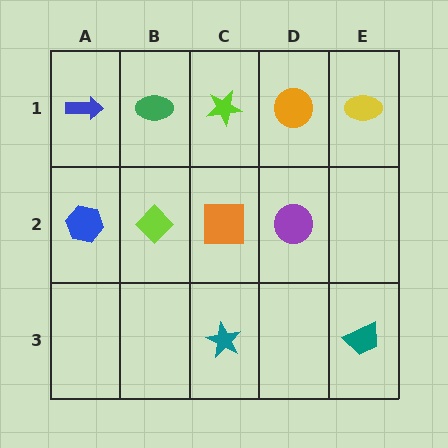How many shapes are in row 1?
5 shapes.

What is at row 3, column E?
A teal trapezoid.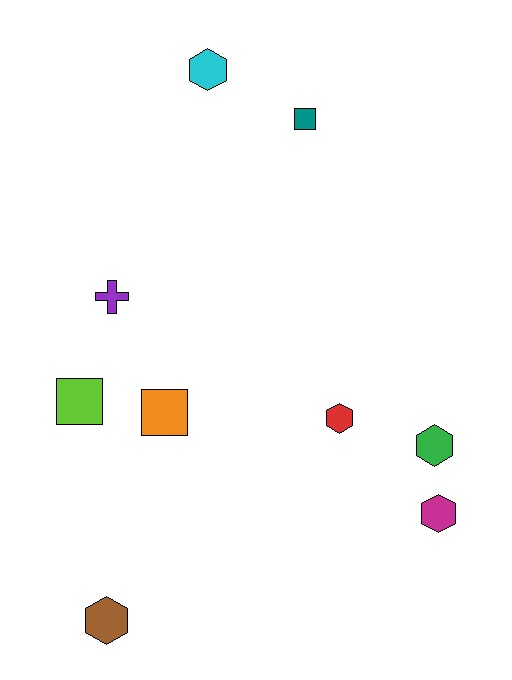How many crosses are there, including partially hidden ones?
There is 1 cross.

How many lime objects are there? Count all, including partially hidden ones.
There is 1 lime object.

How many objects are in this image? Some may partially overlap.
There are 9 objects.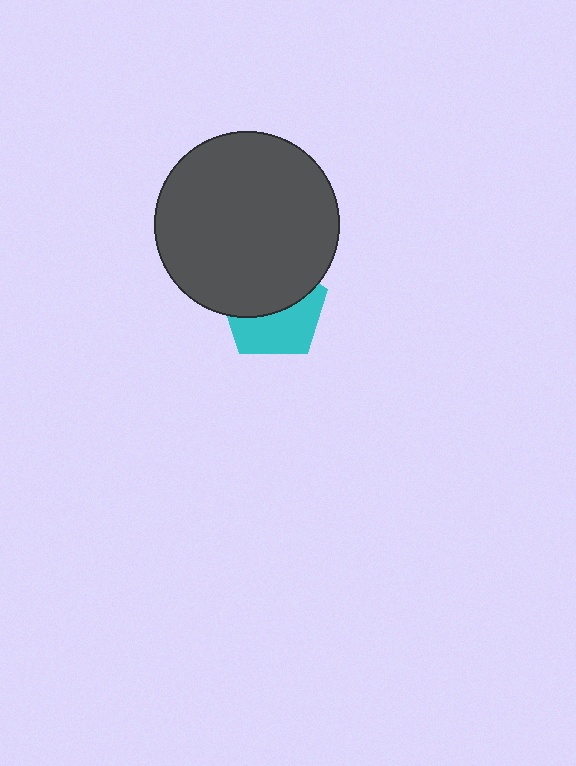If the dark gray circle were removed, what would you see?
You would see the complete cyan pentagon.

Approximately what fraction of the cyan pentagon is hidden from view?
Roughly 52% of the cyan pentagon is hidden behind the dark gray circle.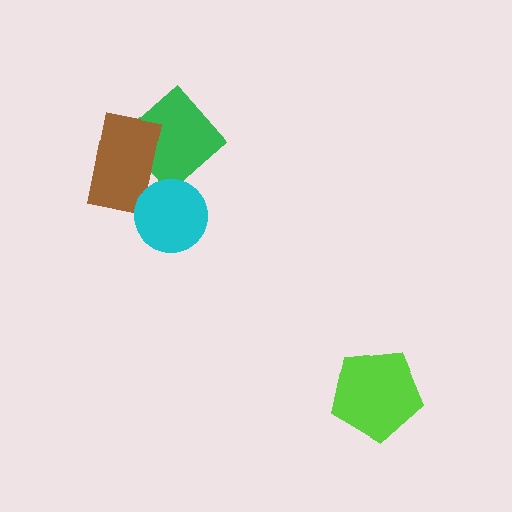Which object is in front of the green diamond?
The brown rectangle is in front of the green diamond.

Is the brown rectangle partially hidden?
Yes, it is partially covered by another shape.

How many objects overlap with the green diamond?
1 object overlaps with the green diamond.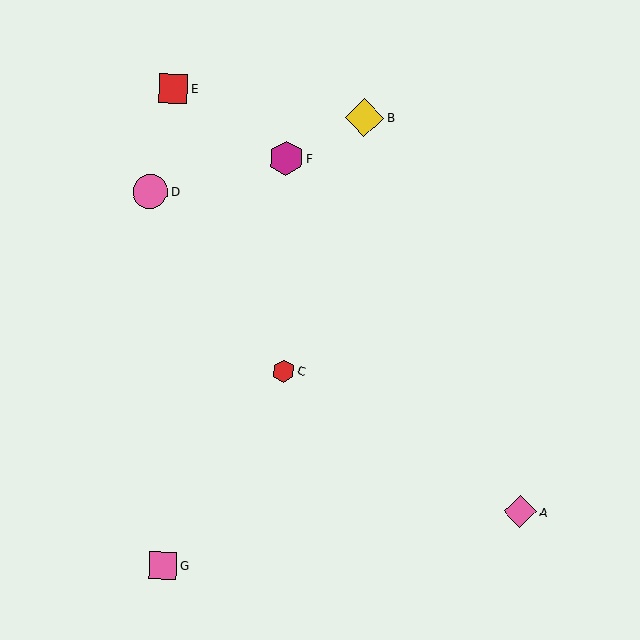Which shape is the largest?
The yellow diamond (labeled B) is the largest.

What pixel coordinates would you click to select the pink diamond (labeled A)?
Click at (520, 511) to select the pink diamond A.